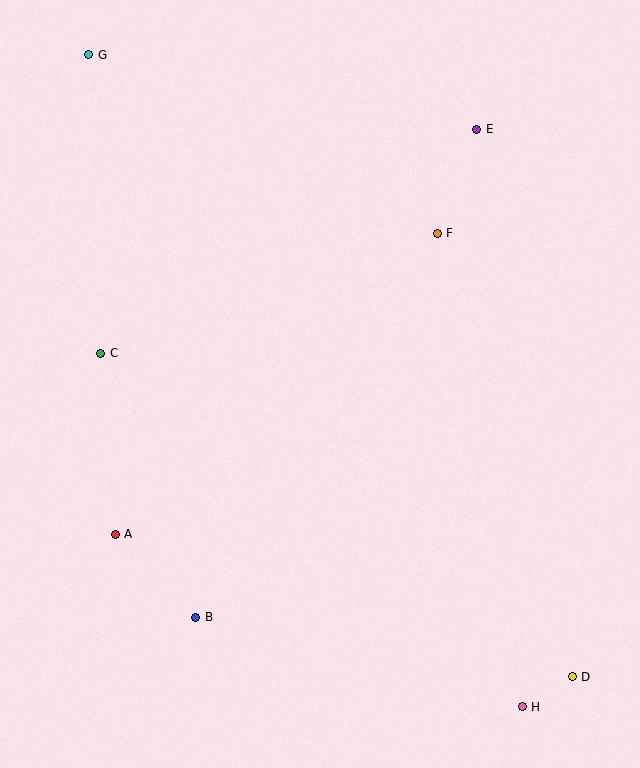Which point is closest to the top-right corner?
Point E is closest to the top-right corner.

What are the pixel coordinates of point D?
Point D is at (572, 677).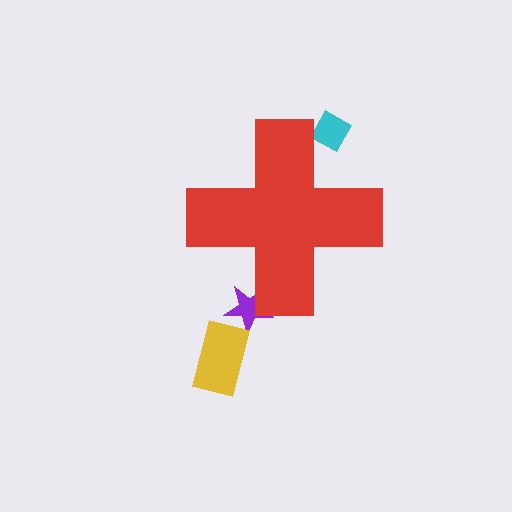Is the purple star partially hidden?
Yes, the purple star is partially hidden behind the red cross.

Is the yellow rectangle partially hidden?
No, the yellow rectangle is fully visible.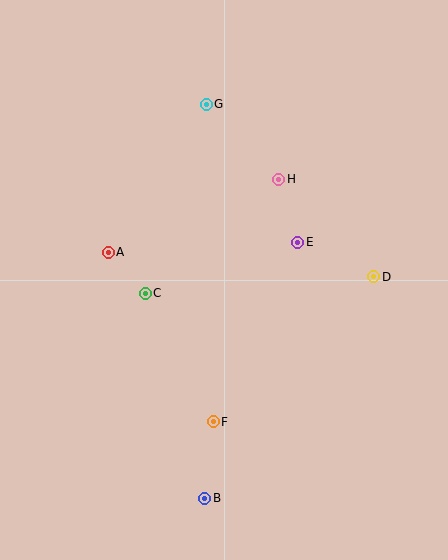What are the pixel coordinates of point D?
Point D is at (374, 277).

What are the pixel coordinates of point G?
Point G is at (206, 104).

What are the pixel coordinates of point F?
Point F is at (213, 422).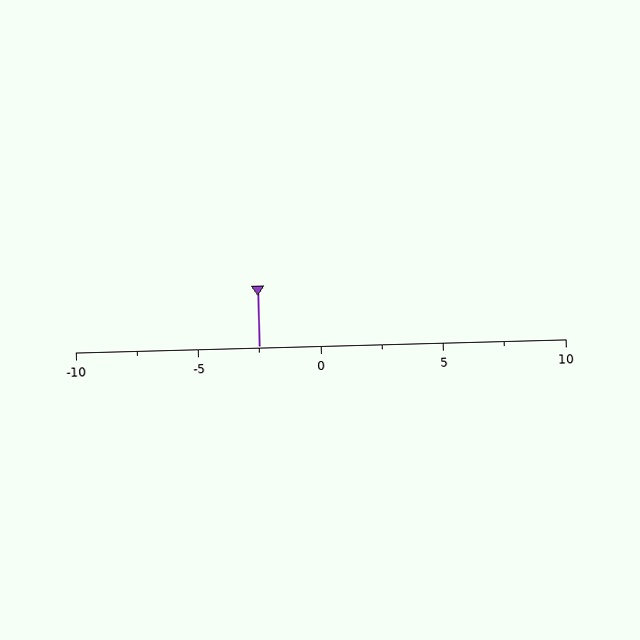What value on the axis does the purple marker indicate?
The marker indicates approximately -2.5.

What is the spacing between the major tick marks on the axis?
The major ticks are spaced 5 apart.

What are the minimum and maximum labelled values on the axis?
The axis runs from -10 to 10.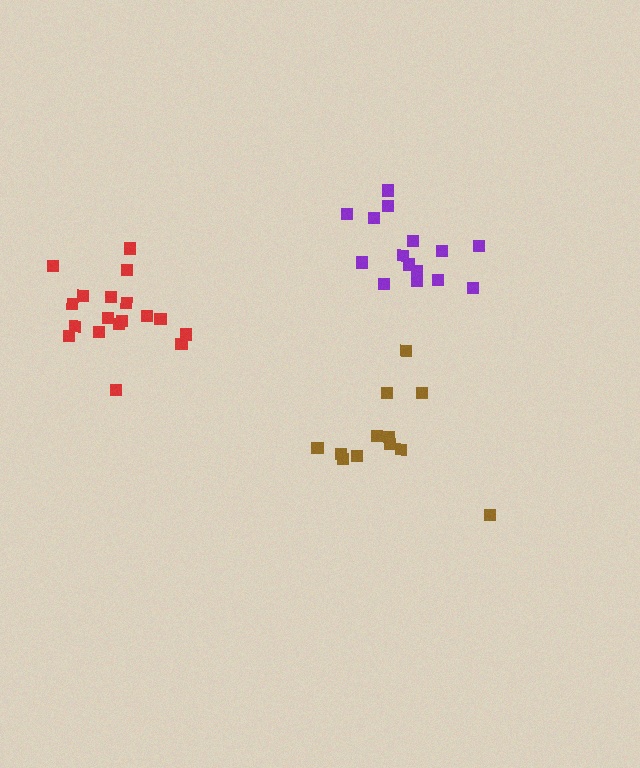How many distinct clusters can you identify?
There are 3 distinct clusters.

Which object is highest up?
The purple cluster is topmost.